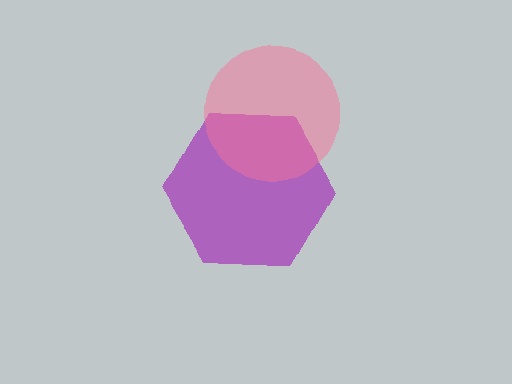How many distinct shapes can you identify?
There are 2 distinct shapes: a purple hexagon, a pink circle.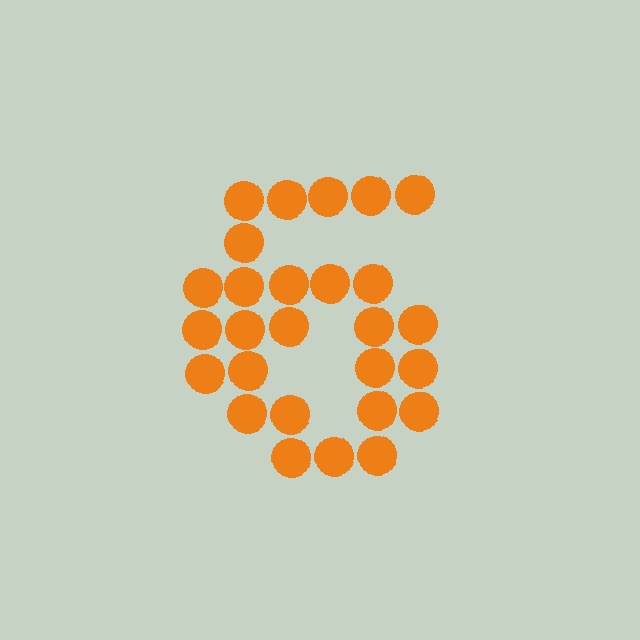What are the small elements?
The small elements are circles.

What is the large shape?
The large shape is the digit 6.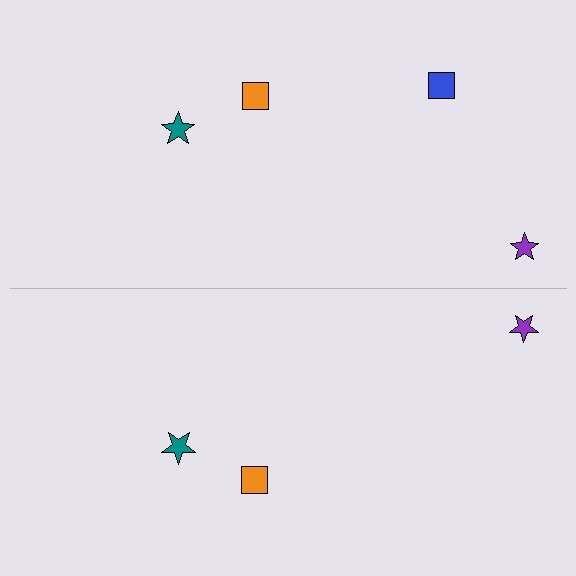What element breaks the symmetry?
A blue square is missing from the bottom side.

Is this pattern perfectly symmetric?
No, the pattern is not perfectly symmetric. A blue square is missing from the bottom side.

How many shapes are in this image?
There are 7 shapes in this image.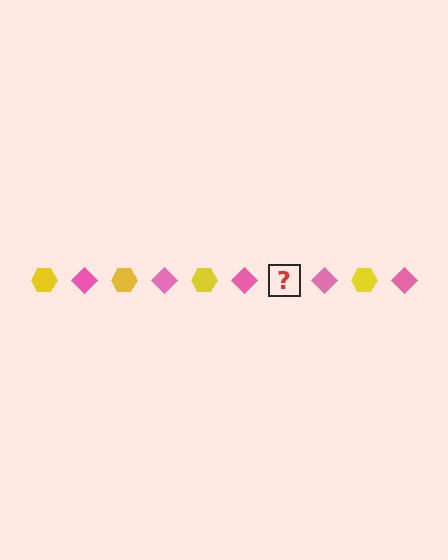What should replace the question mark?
The question mark should be replaced with a yellow hexagon.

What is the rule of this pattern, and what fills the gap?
The rule is that the pattern alternates between yellow hexagon and pink diamond. The gap should be filled with a yellow hexagon.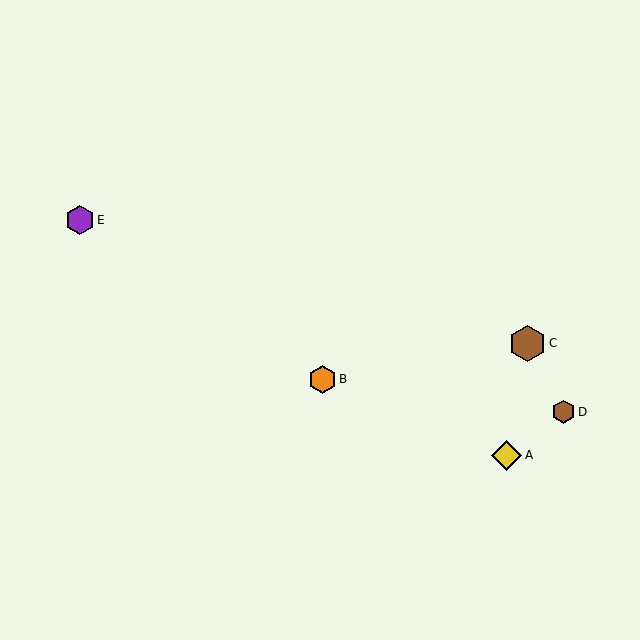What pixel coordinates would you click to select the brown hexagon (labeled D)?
Click at (563, 412) to select the brown hexagon D.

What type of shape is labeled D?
Shape D is a brown hexagon.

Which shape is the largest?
The brown hexagon (labeled C) is the largest.